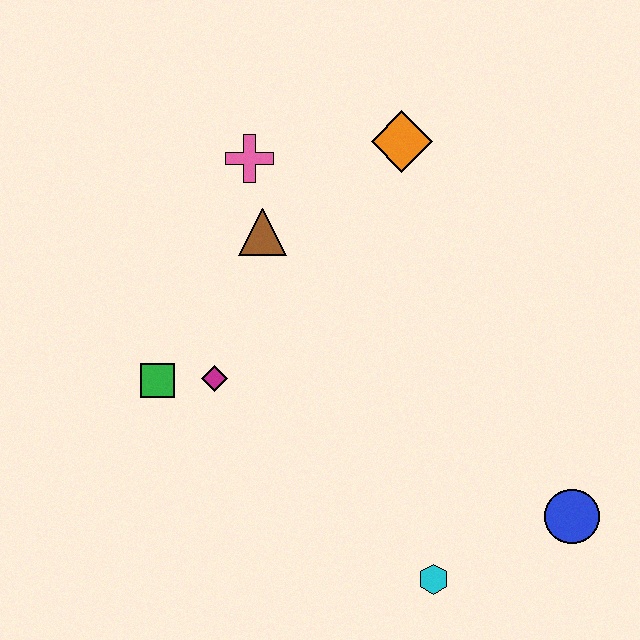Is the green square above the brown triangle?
No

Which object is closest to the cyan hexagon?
The blue circle is closest to the cyan hexagon.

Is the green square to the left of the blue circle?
Yes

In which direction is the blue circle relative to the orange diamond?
The blue circle is below the orange diamond.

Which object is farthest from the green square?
The blue circle is farthest from the green square.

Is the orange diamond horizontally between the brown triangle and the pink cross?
No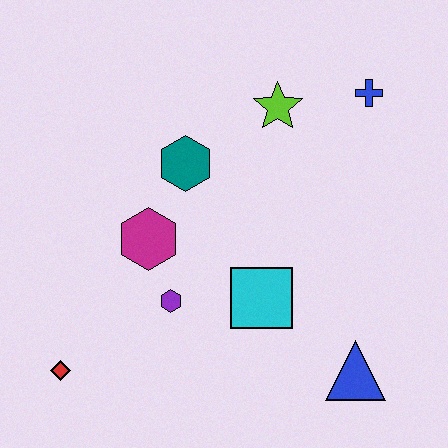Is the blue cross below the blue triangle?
No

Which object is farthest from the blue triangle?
The red diamond is farthest from the blue triangle.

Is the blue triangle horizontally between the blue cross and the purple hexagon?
Yes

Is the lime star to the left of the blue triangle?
Yes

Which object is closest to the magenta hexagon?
The purple hexagon is closest to the magenta hexagon.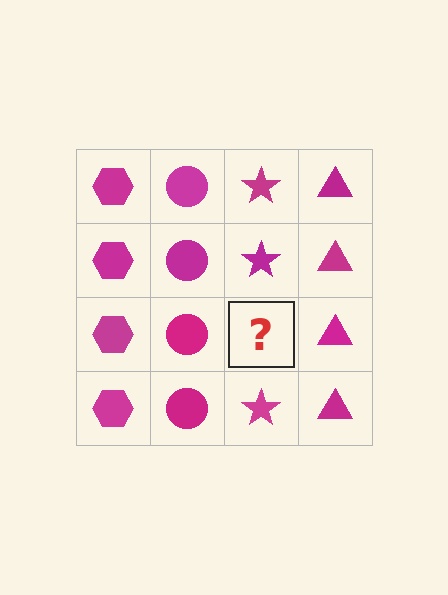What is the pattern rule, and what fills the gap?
The rule is that each column has a consistent shape. The gap should be filled with a magenta star.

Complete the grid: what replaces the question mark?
The question mark should be replaced with a magenta star.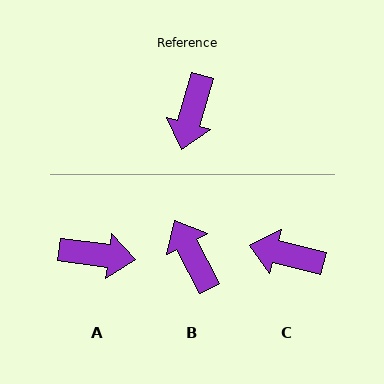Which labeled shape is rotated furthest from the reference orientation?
B, about 136 degrees away.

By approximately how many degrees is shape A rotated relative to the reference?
Approximately 99 degrees counter-clockwise.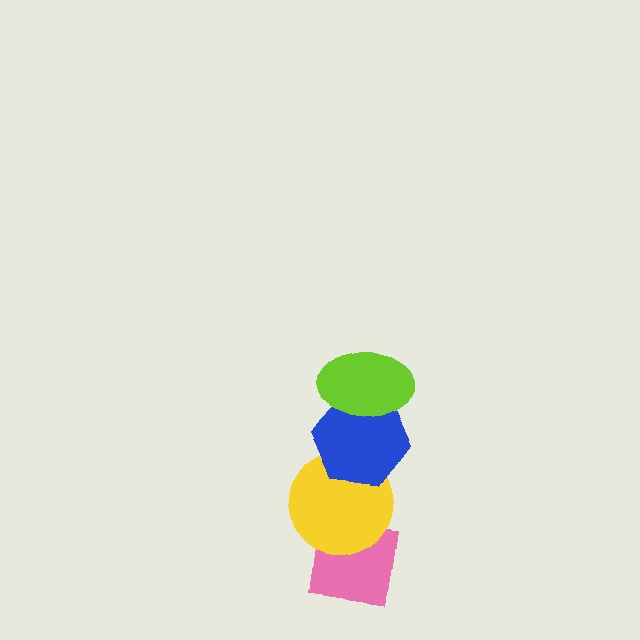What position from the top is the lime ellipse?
The lime ellipse is 1st from the top.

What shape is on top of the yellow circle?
The blue hexagon is on top of the yellow circle.